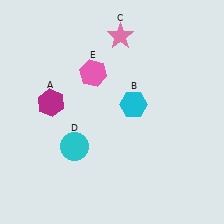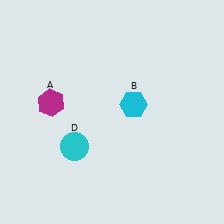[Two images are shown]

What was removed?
The pink star (C), the pink hexagon (E) were removed in Image 2.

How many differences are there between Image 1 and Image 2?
There are 2 differences between the two images.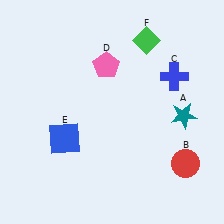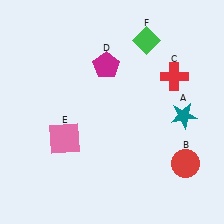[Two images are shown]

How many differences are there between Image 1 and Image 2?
There are 3 differences between the two images.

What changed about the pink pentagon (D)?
In Image 1, D is pink. In Image 2, it changed to magenta.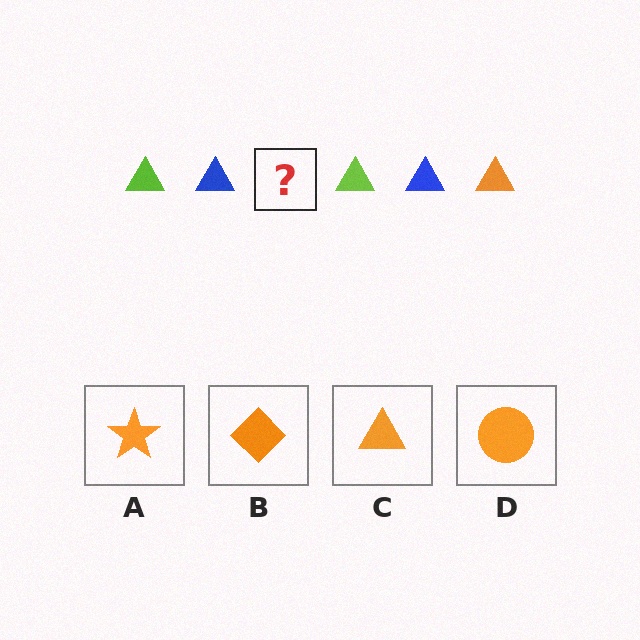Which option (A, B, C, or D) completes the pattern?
C.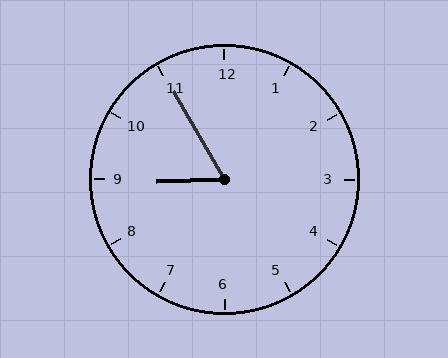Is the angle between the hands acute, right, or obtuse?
It is acute.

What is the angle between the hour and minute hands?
Approximately 62 degrees.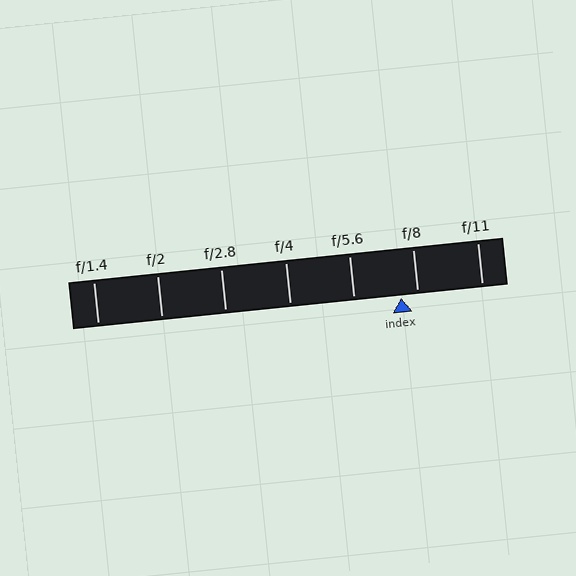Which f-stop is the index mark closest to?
The index mark is closest to f/8.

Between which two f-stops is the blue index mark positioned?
The index mark is between f/5.6 and f/8.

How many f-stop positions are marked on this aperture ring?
There are 7 f-stop positions marked.